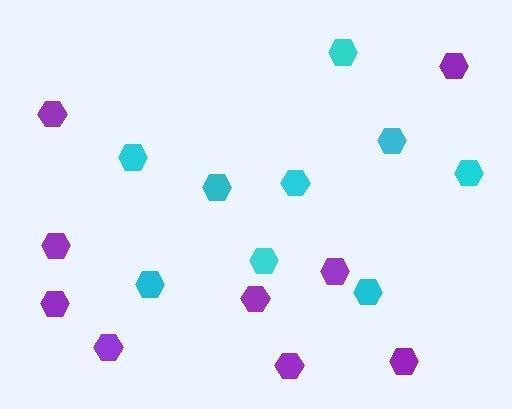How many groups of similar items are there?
There are 2 groups: one group of purple hexagons (9) and one group of cyan hexagons (9).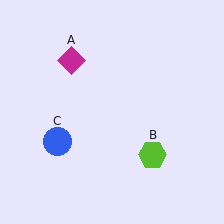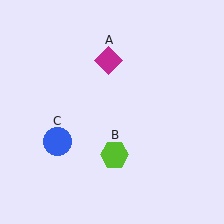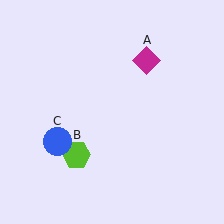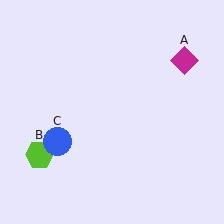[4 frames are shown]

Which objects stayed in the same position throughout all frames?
Blue circle (object C) remained stationary.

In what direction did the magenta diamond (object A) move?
The magenta diamond (object A) moved right.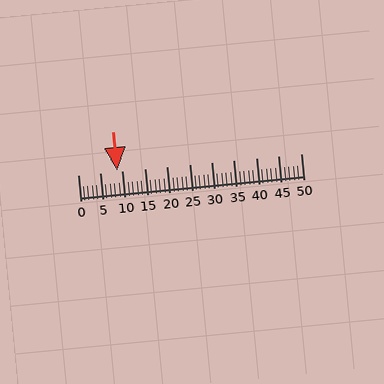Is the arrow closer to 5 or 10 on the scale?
The arrow is closer to 10.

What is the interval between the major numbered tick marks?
The major tick marks are spaced 5 units apart.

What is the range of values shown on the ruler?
The ruler shows values from 0 to 50.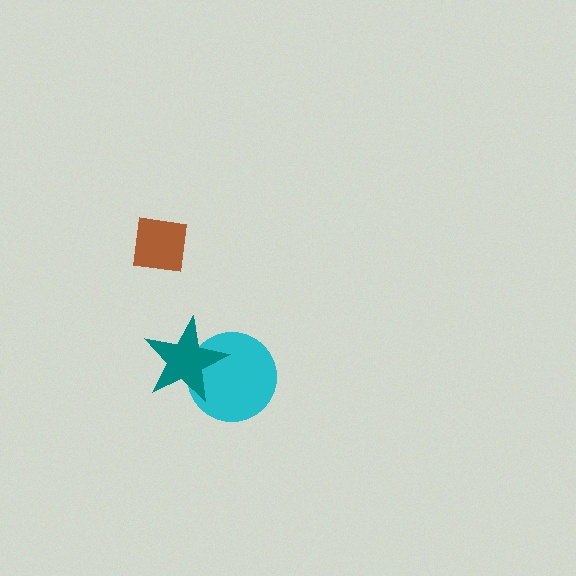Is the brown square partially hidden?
No, no other shape covers it.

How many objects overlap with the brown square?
0 objects overlap with the brown square.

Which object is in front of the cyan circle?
The teal star is in front of the cyan circle.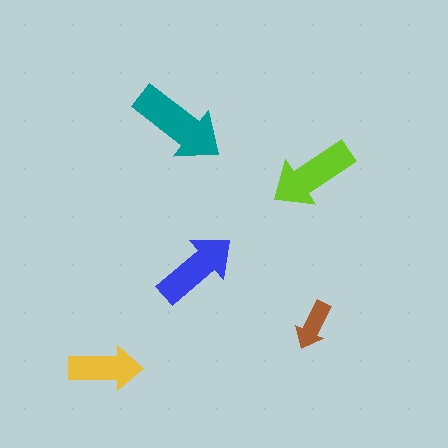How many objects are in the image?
There are 5 objects in the image.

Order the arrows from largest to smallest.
the teal one, the lime one, the blue one, the yellow one, the brown one.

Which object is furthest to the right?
The brown arrow is rightmost.